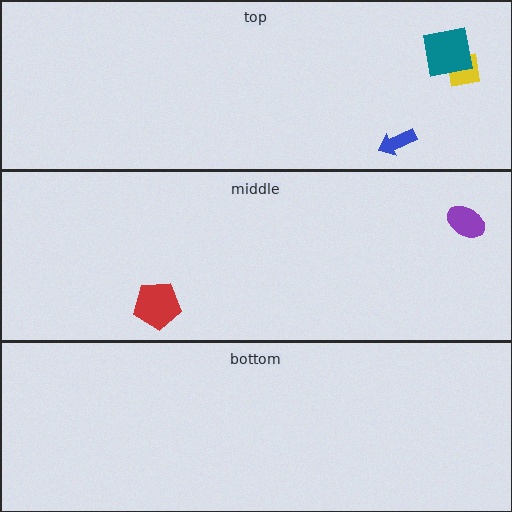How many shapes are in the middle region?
2.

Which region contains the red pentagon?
The middle region.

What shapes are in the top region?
The yellow square, the blue arrow, the teal square.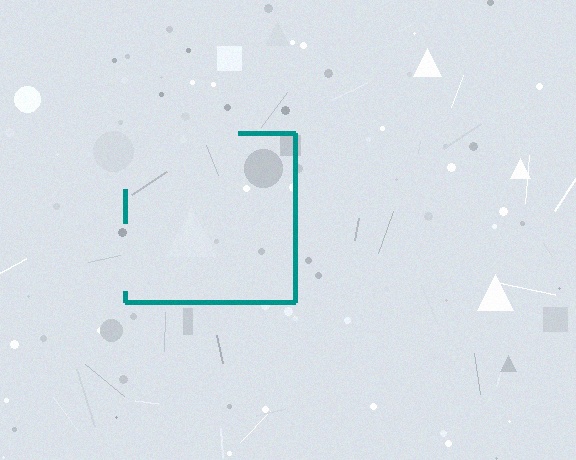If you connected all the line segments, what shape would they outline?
They would outline a square.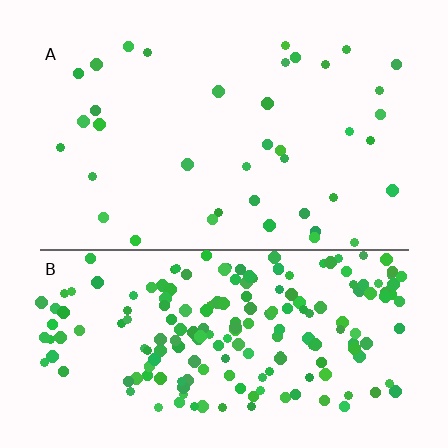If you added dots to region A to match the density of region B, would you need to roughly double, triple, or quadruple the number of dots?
Approximately quadruple.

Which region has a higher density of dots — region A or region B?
B (the bottom).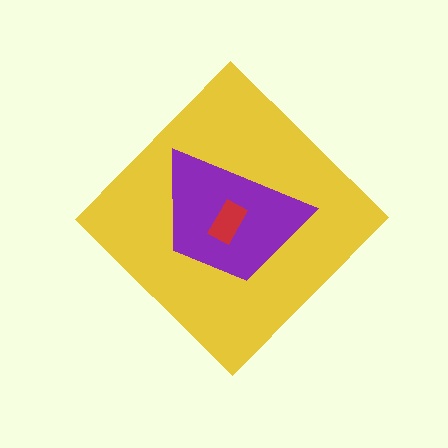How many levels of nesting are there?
3.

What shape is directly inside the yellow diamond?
The purple trapezoid.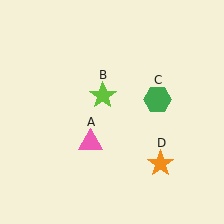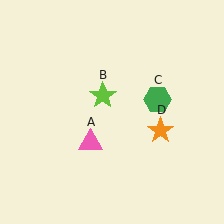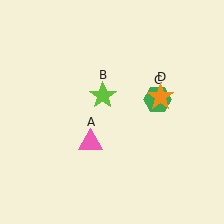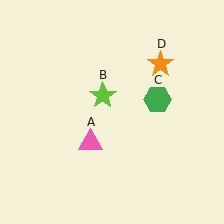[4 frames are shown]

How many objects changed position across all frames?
1 object changed position: orange star (object D).